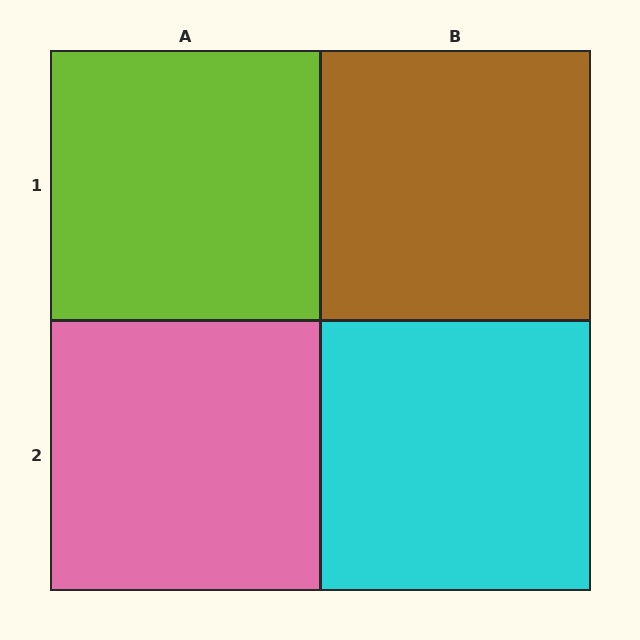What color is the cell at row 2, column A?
Pink.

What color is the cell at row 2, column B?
Cyan.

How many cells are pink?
1 cell is pink.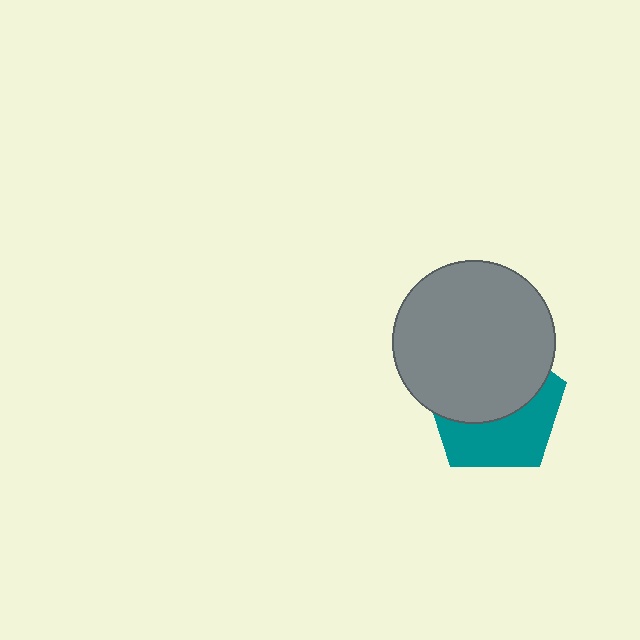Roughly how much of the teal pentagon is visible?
About half of it is visible (roughly 46%).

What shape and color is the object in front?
The object in front is a gray circle.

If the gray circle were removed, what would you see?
You would see the complete teal pentagon.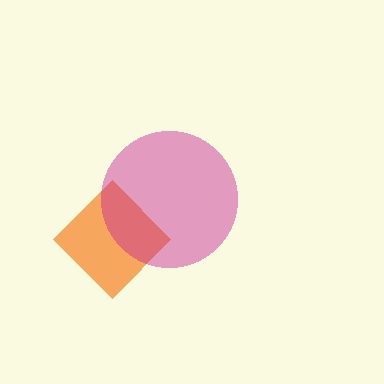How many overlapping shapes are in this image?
There are 2 overlapping shapes in the image.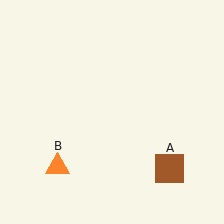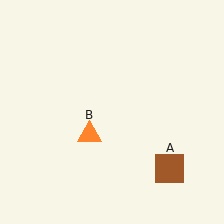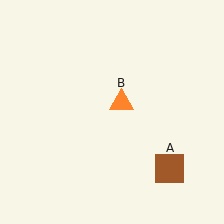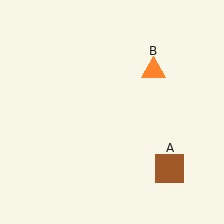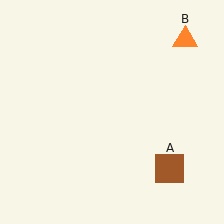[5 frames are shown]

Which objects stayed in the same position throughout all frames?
Brown square (object A) remained stationary.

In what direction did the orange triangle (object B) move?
The orange triangle (object B) moved up and to the right.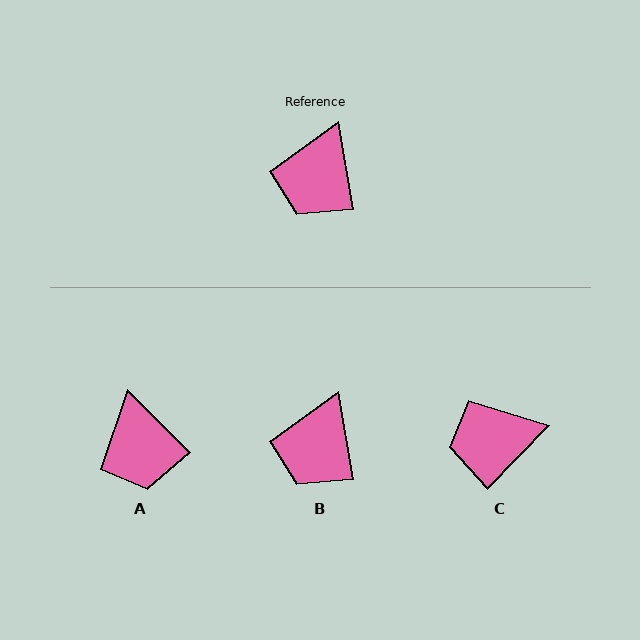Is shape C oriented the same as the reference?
No, it is off by about 54 degrees.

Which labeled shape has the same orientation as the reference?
B.